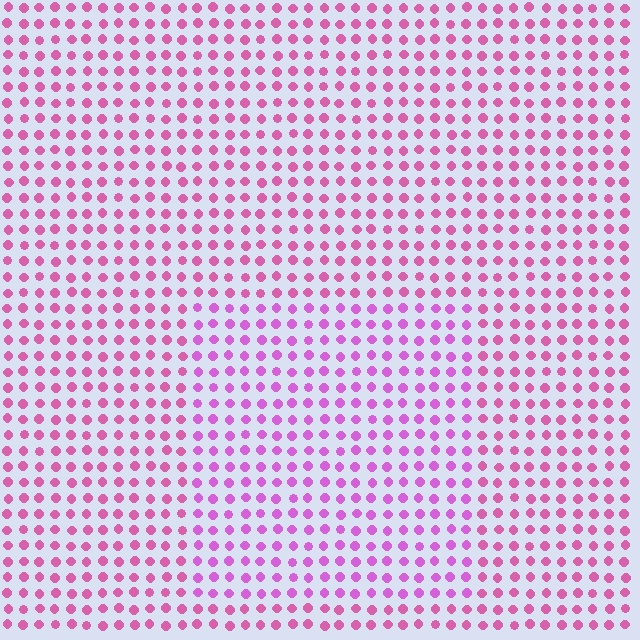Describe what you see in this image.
The image is filled with small pink elements in a uniform arrangement. A rectangle-shaped region is visible where the elements are tinted to a slightly different hue, forming a subtle color boundary.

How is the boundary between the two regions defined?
The boundary is defined purely by a slight shift in hue (about 24 degrees). Spacing, size, and orientation are identical on both sides.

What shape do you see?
I see a rectangle.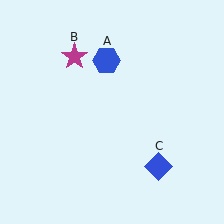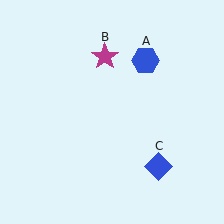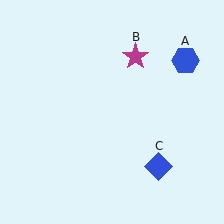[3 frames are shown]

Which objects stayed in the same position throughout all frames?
Blue diamond (object C) remained stationary.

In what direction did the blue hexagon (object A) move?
The blue hexagon (object A) moved right.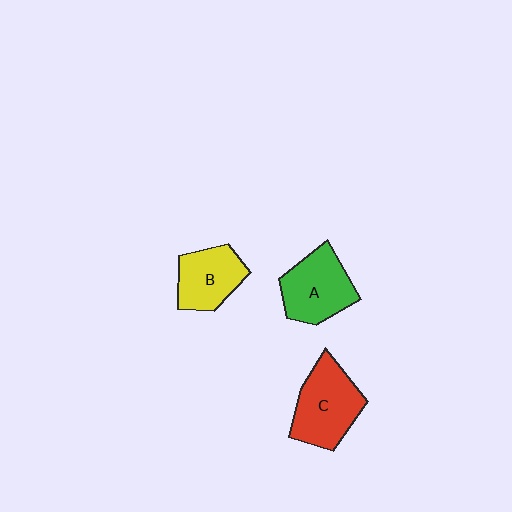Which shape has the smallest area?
Shape B (yellow).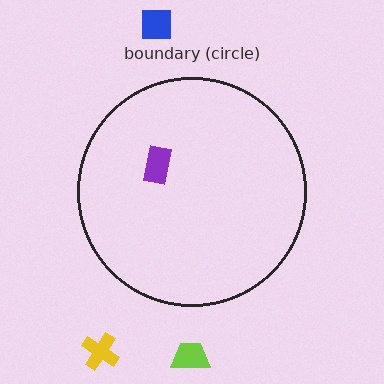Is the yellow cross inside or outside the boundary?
Outside.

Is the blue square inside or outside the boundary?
Outside.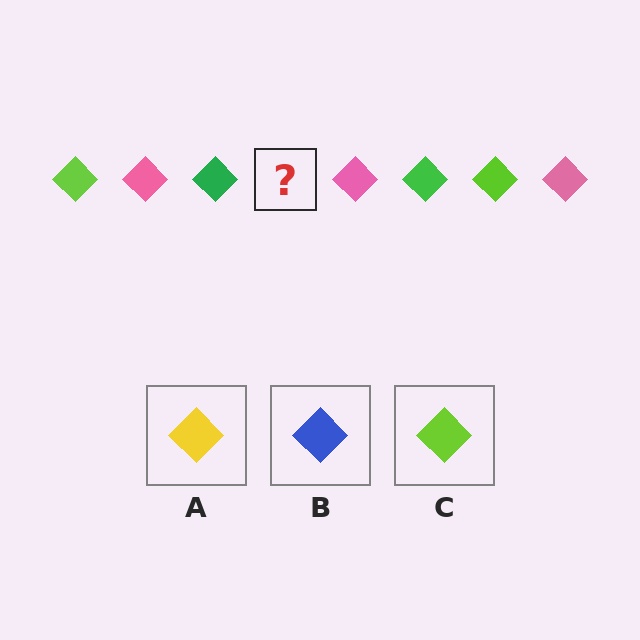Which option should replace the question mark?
Option C.